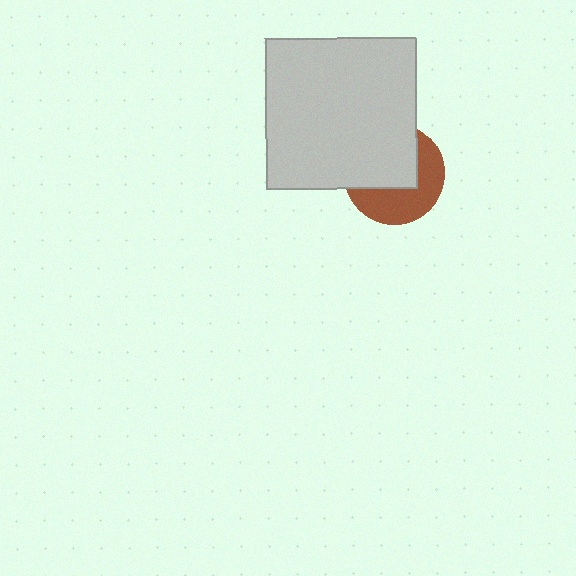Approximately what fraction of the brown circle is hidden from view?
Roughly 53% of the brown circle is hidden behind the light gray square.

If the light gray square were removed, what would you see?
You would see the complete brown circle.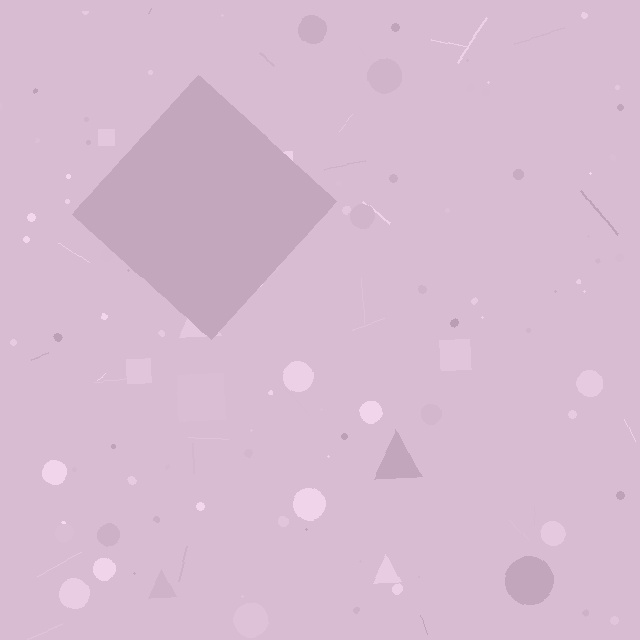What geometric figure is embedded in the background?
A diamond is embedded in the background.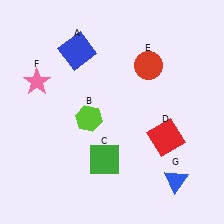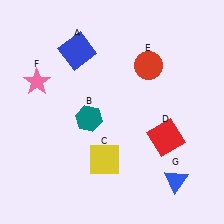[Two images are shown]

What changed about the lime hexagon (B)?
In Image 1, B is lime. In Image 2, it changed to teal.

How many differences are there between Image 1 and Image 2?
There are 2 differences between the two images.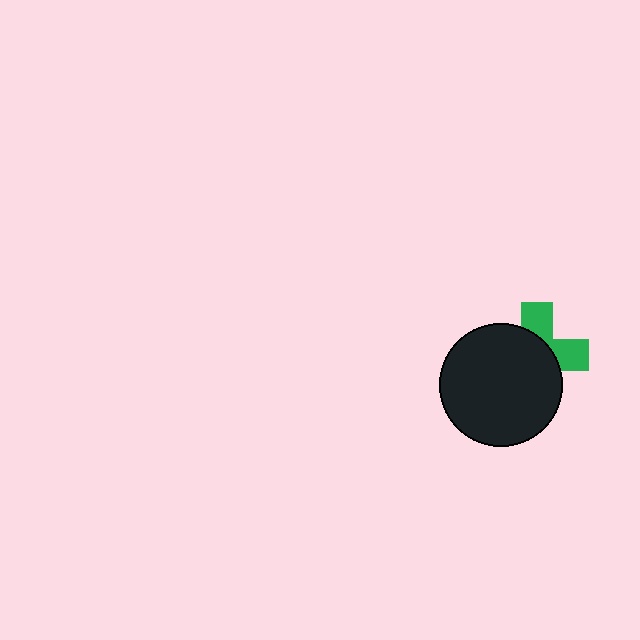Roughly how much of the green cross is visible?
A small part of it is visible (roughly 38%).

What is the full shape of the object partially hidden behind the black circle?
The partially hidden object is a green cross.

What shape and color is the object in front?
The object in front is a black circle.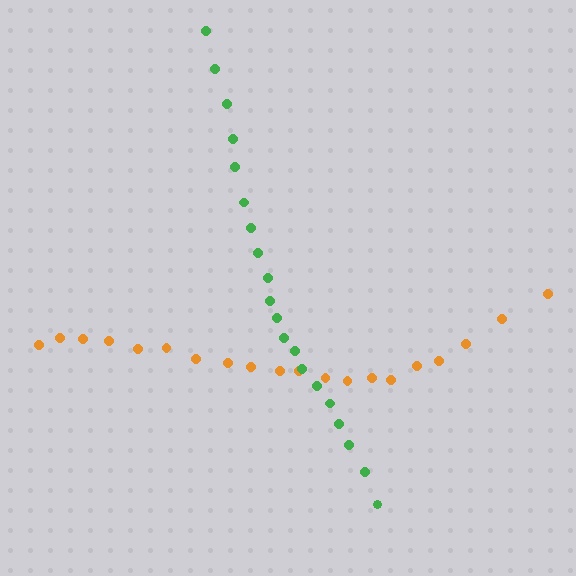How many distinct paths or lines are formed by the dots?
There are 2 distinct paths.